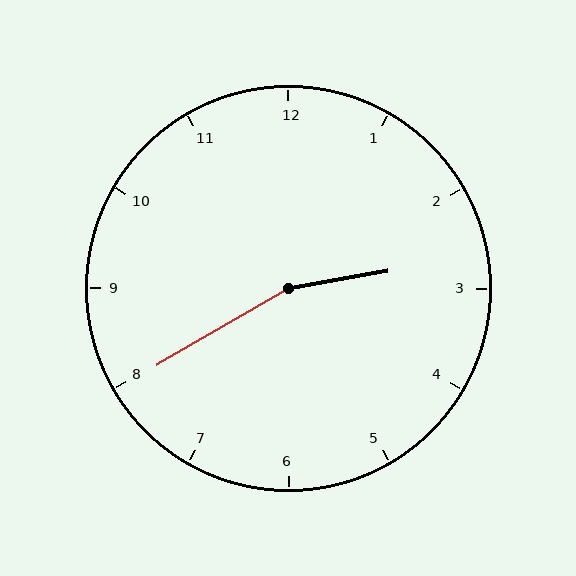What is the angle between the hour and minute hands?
Approximately 160 degrees.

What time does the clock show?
2:40.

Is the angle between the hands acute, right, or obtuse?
It is obtuse.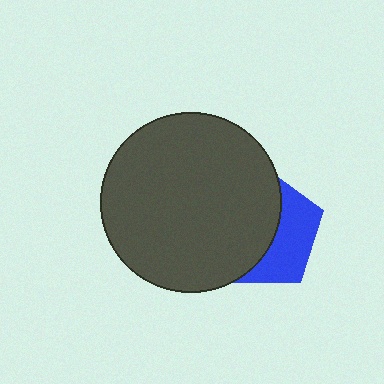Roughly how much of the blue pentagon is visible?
A small part of it is visible (roughly 41%).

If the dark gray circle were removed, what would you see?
You would see the complete blue pentagon.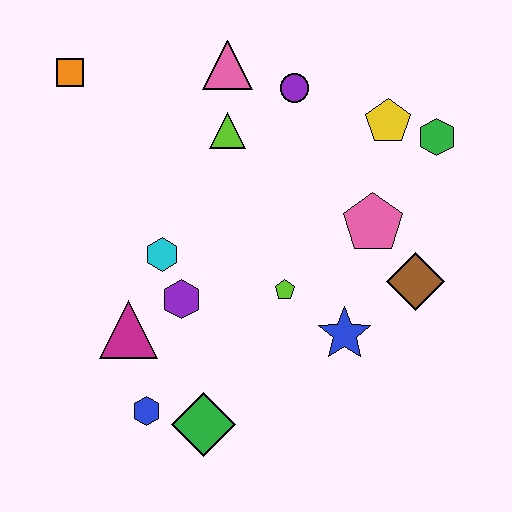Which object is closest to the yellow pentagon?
The green hexagon is closest to the yellow pentagon.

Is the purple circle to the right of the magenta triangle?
Yes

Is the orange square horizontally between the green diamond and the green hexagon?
No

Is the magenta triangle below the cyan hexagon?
Yes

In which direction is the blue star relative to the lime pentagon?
The blue star is to the right of the lime pentagon.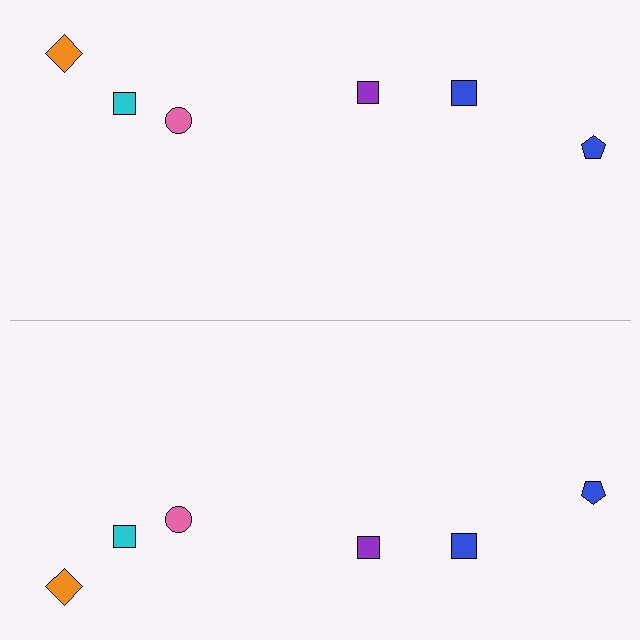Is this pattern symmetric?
Yes, this pattern has bilateral (reflection) symmetry.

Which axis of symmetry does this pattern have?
The pattern has a horizontal axis of symmetry running through the center of the image.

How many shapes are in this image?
There are 12 shapes in this image.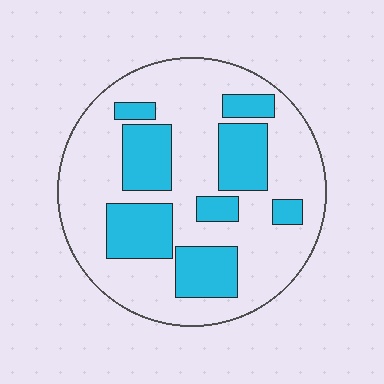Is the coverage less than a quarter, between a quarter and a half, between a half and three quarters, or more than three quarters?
Between a quarter and a half.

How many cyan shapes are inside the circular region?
8.